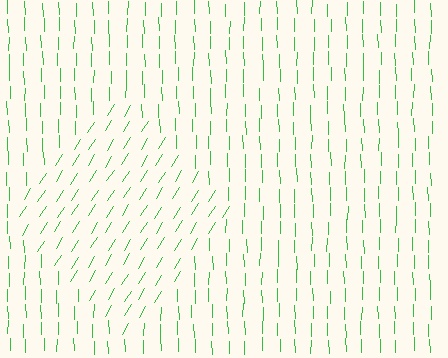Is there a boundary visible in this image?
Yes, there is a texture boundary formed by a change in line orientation.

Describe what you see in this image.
The image is filled with small green line segments. A diamond region in the image has lines oriented differently from the surrounding lines, creating a visible texture boundary.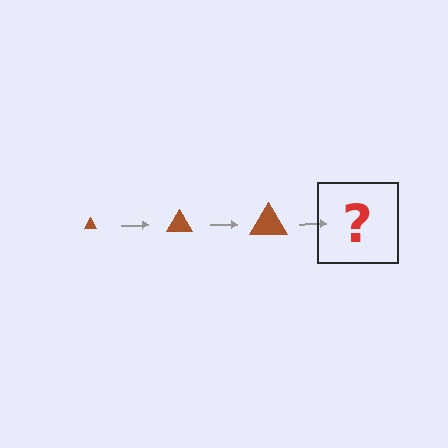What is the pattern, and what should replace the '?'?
The pattern is that the triangle gets progressively larger each step. The '?' should be a brown triangle, larger than the previous one.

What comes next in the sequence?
The next element should be a brown triangle, larger than the previous one.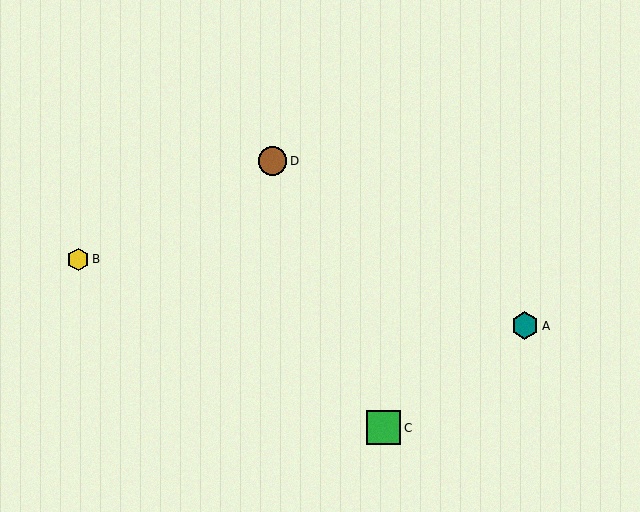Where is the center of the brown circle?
The center of the brown circle is at (272, 161).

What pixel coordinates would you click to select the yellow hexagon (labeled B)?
Click at (78, 259) to select the yellow hexagon B.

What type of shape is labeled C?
Shape C is a green square.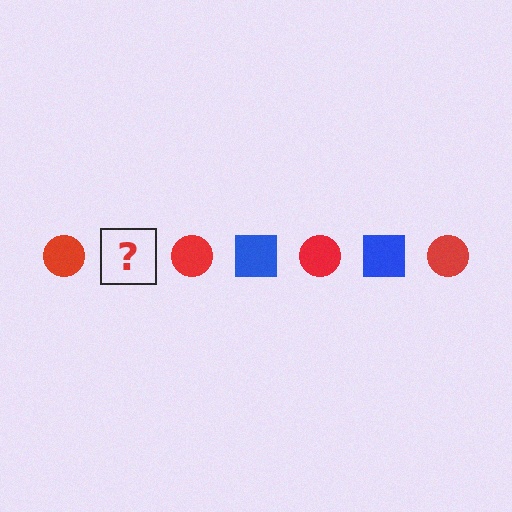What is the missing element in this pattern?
The missing element is a blue square.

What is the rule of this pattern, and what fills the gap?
The rule is that the pattern alternates between red circle and blue square. The gap should be filled with a blue square.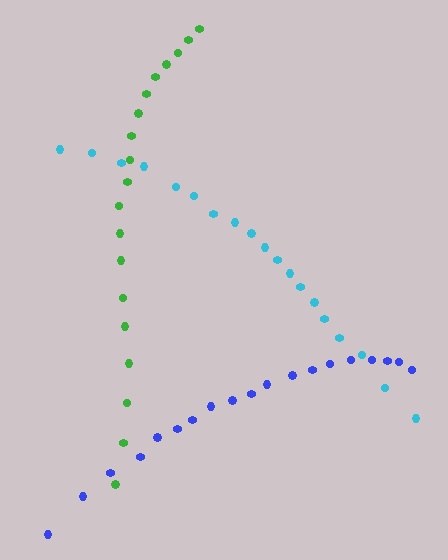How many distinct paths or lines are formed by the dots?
There are 3 distinct paths.